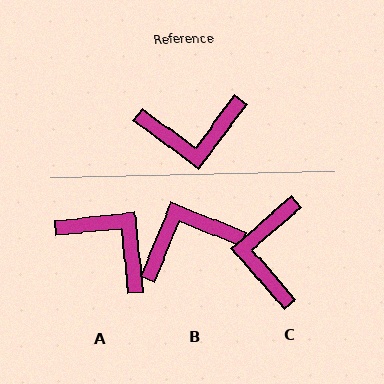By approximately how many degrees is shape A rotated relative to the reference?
Approximately 133 degrees counter-clockwise.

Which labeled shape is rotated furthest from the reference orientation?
B, about 165 degrees away.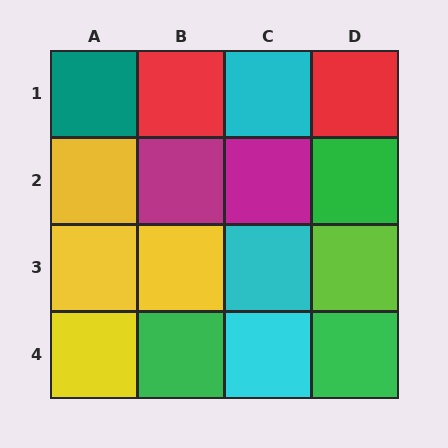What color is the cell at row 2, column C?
Magenta.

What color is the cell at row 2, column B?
Magenta.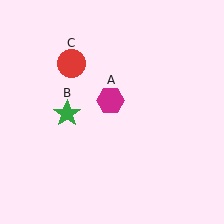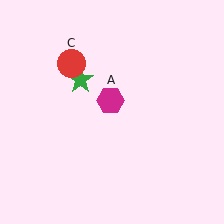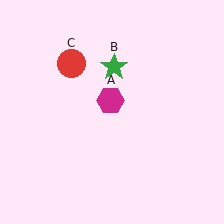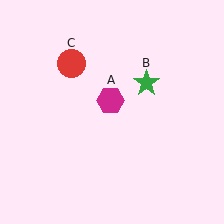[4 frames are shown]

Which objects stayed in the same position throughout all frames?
Magenta hexagon (object A) and red circle (object C) remained stationary.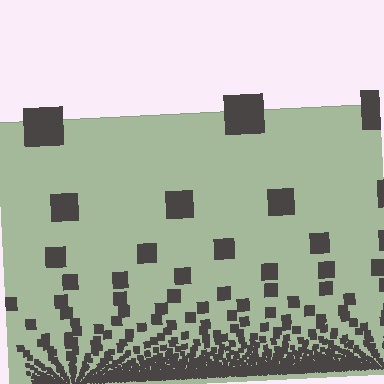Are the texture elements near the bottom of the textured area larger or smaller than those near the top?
Smaller. The gradient is inverted — elements near the bottom are smaller and denser.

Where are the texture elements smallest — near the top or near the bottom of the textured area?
Near the bottom.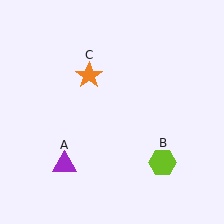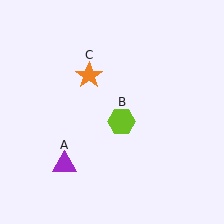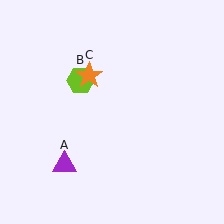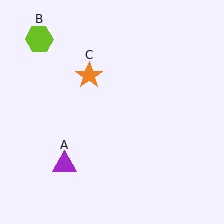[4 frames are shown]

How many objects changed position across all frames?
1 object changed position: lime hexagon (object B).